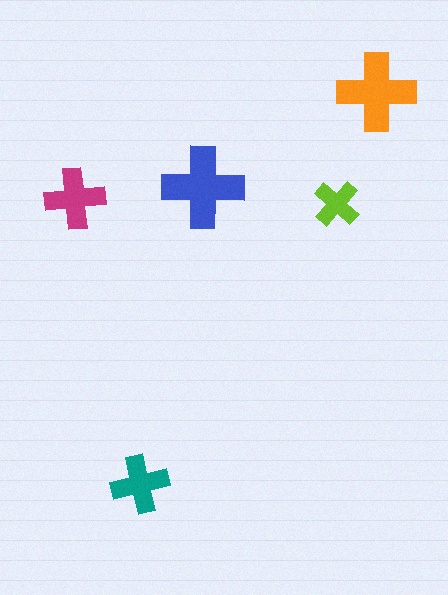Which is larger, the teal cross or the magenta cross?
The magenta one.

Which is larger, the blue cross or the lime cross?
The blue one.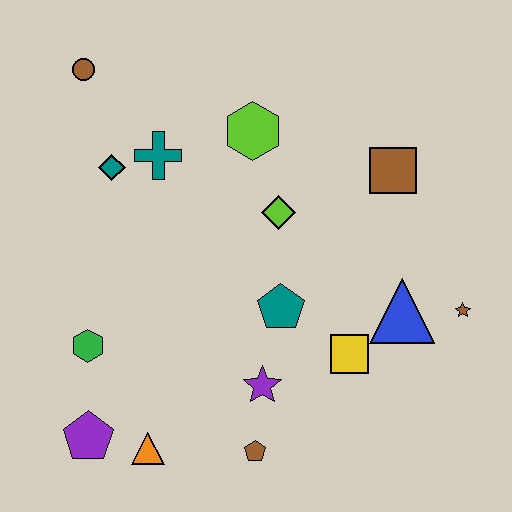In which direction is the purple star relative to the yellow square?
The purple star is to the left of the yellow square.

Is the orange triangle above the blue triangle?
No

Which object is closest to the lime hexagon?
The lime diamond is closest to the lime hexagon.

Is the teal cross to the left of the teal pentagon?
Yes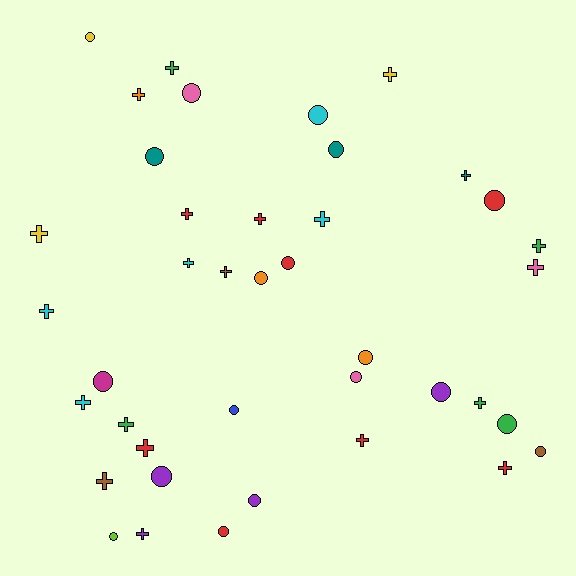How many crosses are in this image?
There are 21 crosses.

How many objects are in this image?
There are 40 objects.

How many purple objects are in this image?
There are 4 purple objects.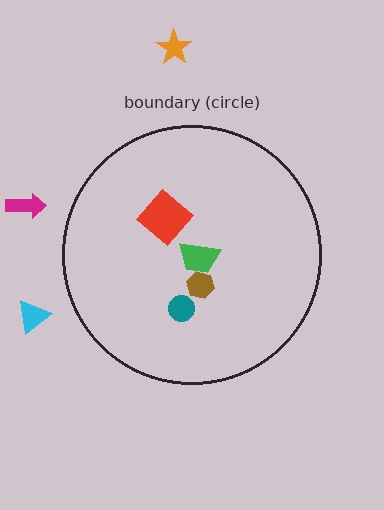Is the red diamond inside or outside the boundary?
Inside.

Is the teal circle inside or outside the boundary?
Inside.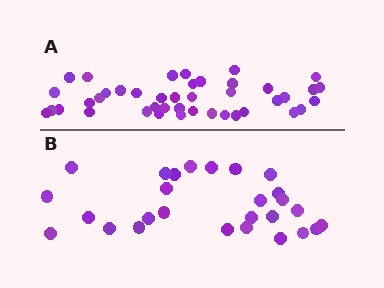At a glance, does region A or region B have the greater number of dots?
Region A (the top region) has more dots.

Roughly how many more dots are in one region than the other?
Region A has approximately 15 more dots than region B.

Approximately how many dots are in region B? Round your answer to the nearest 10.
About 30 dots. (The exact count is 27, which rounds to 30.)